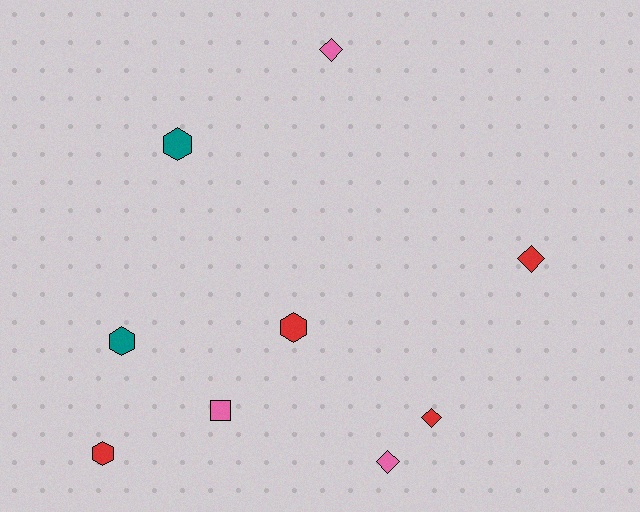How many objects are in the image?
There are 9 objects.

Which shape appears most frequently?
Hexagon, with 4 objects.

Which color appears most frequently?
Red, with 4 objects.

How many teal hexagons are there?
There are 2 teal hexagons.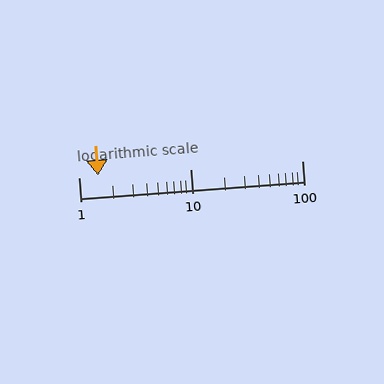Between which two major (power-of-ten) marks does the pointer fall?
The pointer is between 1 and 10.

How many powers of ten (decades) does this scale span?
The scale spans 2 decades, from 1 to 100.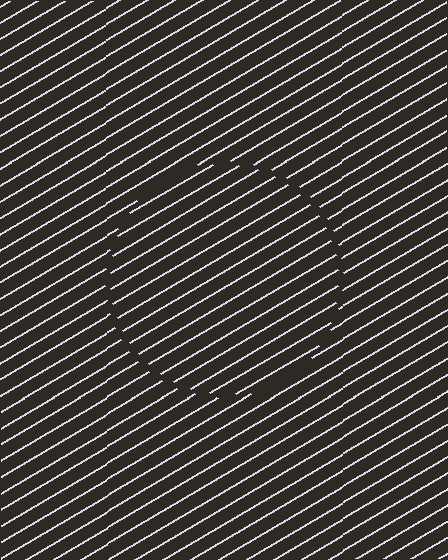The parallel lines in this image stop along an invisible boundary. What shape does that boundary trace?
An illusory circle. The interior of the shape contains the same grating, shifted by half a period — the contour is defined by the phase discontinuity where line-ends from the inner and outer gratings abut.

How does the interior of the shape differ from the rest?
The interior of the shape contains the same grating, shifted by half a period — the contour is defined by the phase discontinuity where line-ends from the inner and outer gratings abut.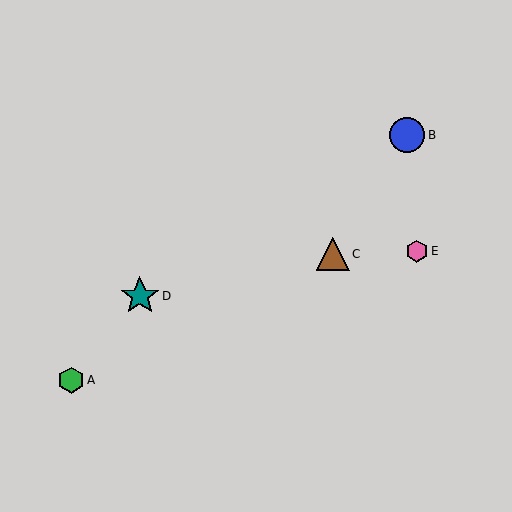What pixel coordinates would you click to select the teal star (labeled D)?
Click at (140, 296) to select the teal star D.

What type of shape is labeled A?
Shape A is a green hexagon.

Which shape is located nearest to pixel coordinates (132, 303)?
The teal star (labeled D) at (140, 296) is nearest to that location.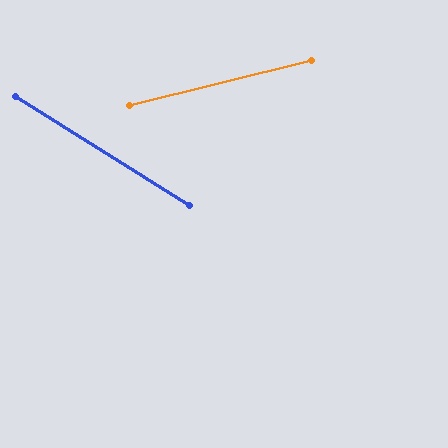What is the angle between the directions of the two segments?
Approximately 46 degrees.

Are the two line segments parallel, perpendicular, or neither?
Neither parallel nor perpendicular — they differ by about 46°.